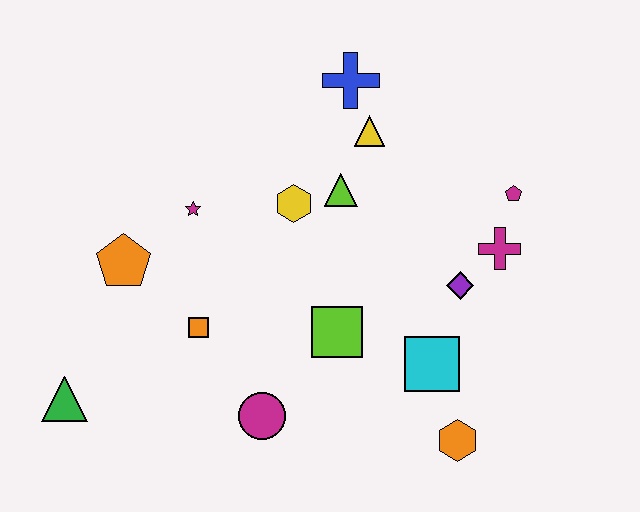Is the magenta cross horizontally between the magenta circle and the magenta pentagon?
Yes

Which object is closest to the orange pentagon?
The magenta star is closest to the orange pentagon.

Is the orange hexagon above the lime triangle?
No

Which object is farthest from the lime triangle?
The green triangle is farthest from the lime triangle.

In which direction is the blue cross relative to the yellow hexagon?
The blue cross is above the yellow hexagon.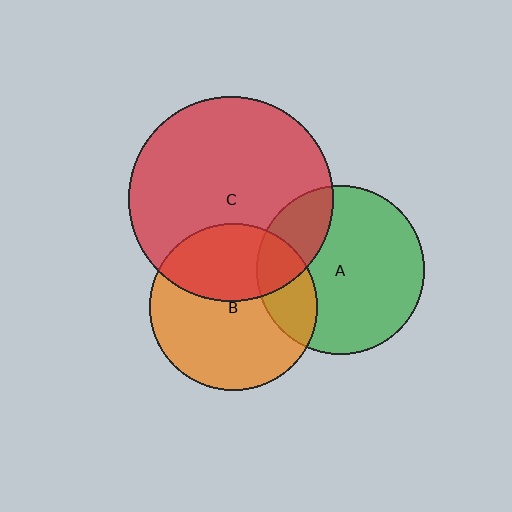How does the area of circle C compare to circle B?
Approximately 1.5 times.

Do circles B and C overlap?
Yes.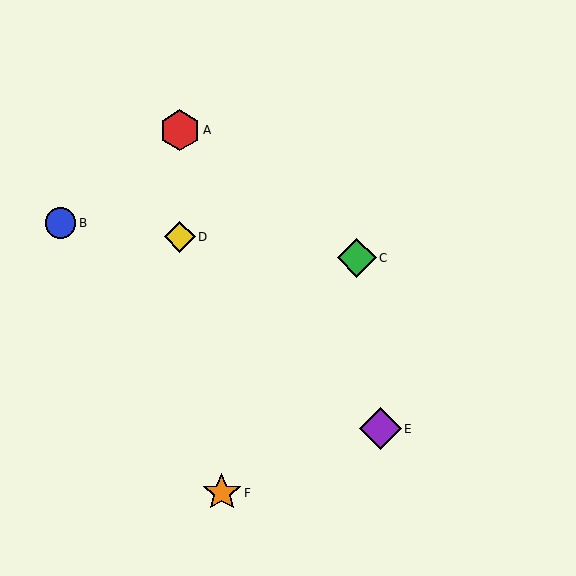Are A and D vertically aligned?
Yes, both are at x≈180.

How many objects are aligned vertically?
2 objects (A, D) are aligned vertically.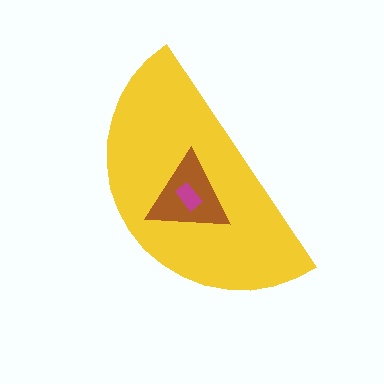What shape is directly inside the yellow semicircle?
The brown triangle.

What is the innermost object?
The magenta rectangle.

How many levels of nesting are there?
3.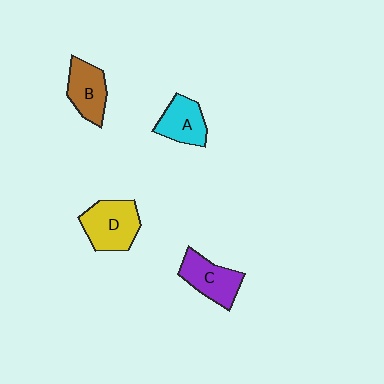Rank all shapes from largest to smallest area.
From largest to smallest: D (yellow), C (purple), B (brown), A (cyan).